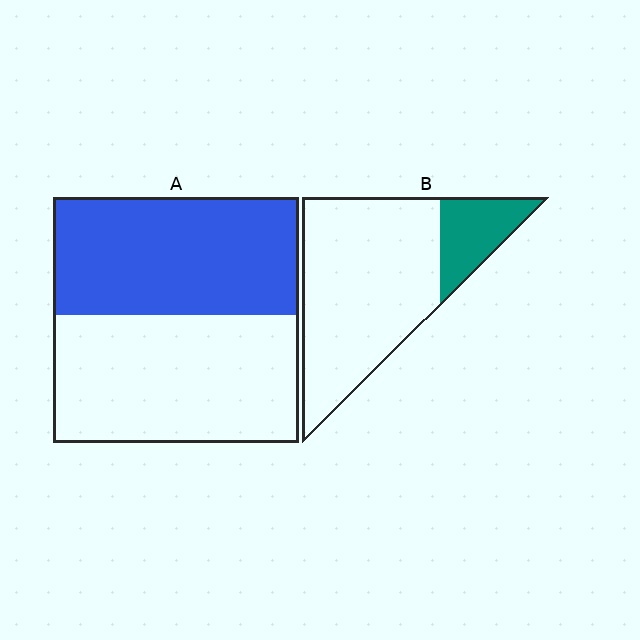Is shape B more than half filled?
No.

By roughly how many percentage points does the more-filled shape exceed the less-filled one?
By roughly 30 percentage points (A over B).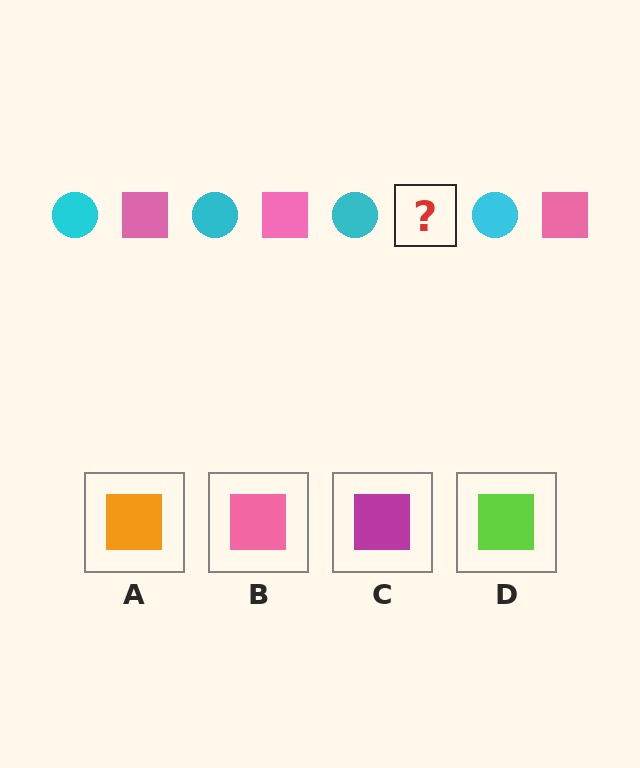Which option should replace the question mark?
Option B.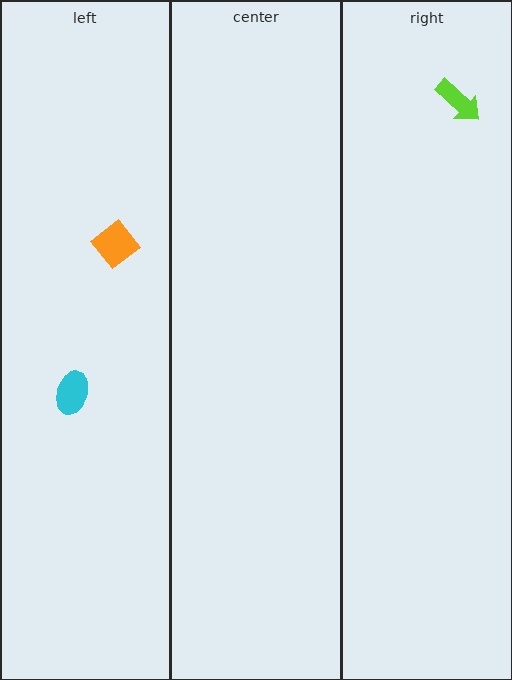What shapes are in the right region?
The lime arrow.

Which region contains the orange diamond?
The left region.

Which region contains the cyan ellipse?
The left region.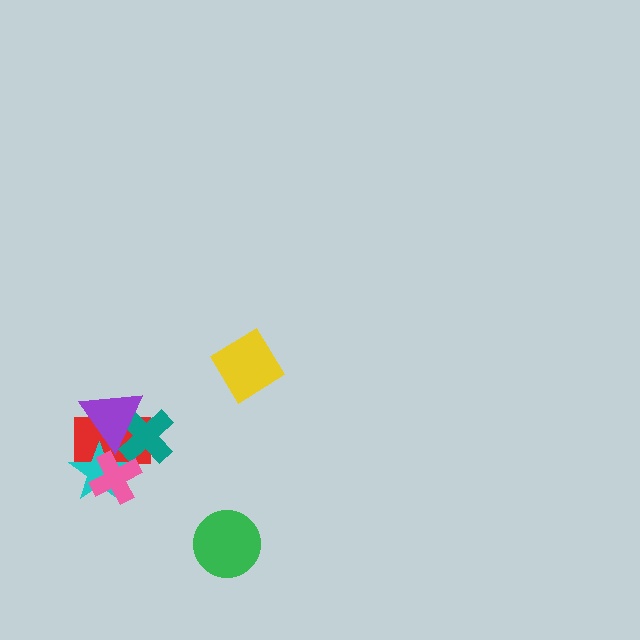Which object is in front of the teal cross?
The purple triangle is in front of the teal cross.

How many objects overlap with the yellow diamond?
0 objects overlap with the yellow diamond.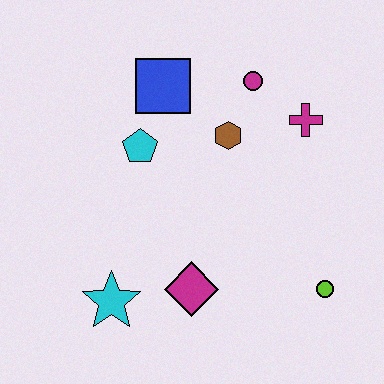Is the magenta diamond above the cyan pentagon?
No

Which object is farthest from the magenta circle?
The cyan star is farthest from the magenta circle.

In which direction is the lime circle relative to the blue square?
The lime circle is below the blue square.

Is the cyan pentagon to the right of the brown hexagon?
No